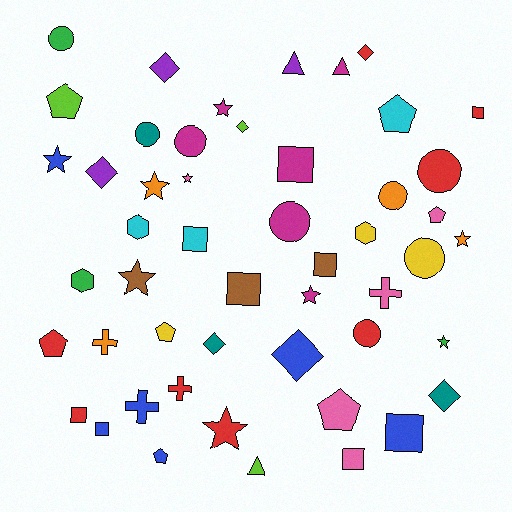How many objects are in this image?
There are 50 objects.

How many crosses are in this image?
There are 4 crosses.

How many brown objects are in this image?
There are 3 brown objects.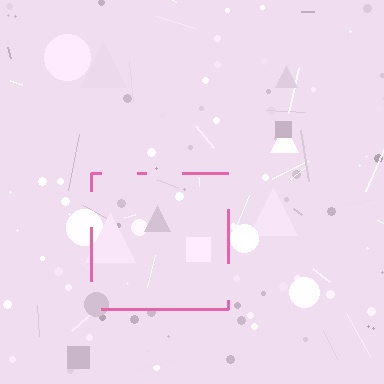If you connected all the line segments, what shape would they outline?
They would outline a square.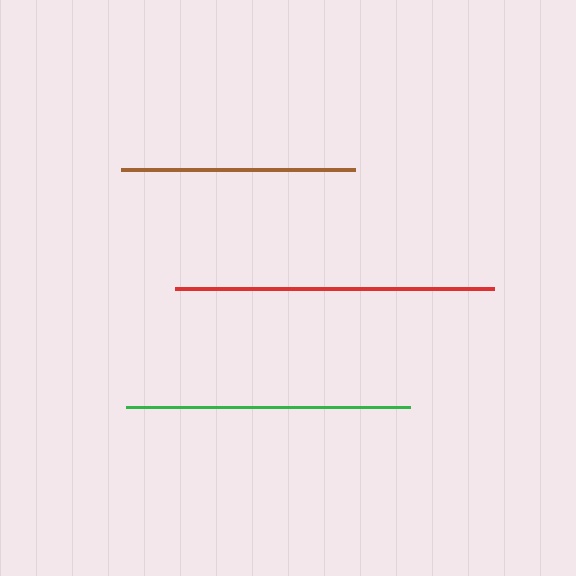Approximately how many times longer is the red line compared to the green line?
The red line is approximately 1.1 times the length of the green line.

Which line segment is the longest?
The red line is the longest at approximately 319 pixels.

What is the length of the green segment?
The green segment is approximately 284 pixels long.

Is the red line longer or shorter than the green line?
The red line is longer than the green line.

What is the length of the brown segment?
The brown segment is approximately 235 pixels long.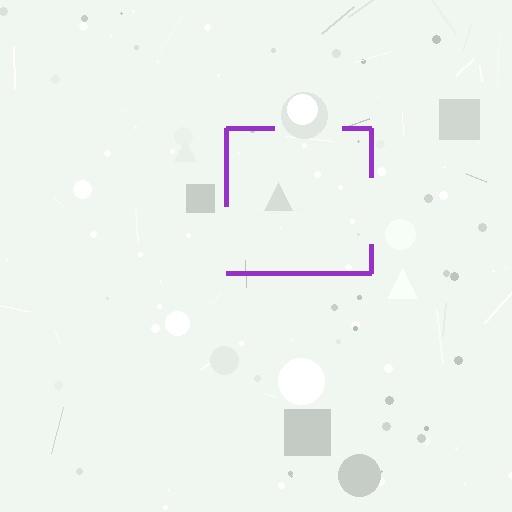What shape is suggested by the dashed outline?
The dashed outline suggests a square.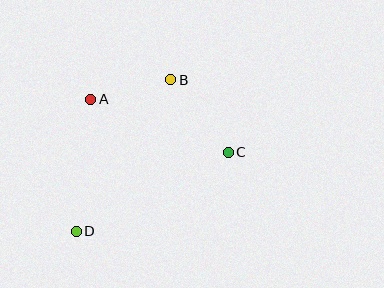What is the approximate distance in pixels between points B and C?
The distance between B and C is approximately 92 pixels.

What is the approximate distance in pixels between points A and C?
The distance between A and C is approximately 147 pixels.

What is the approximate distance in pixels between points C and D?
The distance between C and D is approximately 171 pixels.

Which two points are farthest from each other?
Points B and D are farthest from each other.